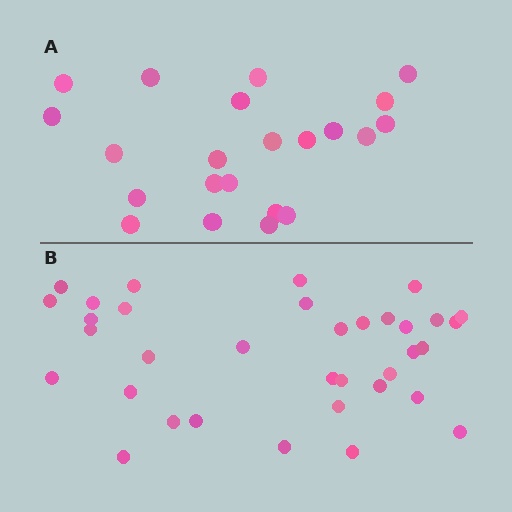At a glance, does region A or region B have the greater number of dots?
Region B (the bottom region) has more dots.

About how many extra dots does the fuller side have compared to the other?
Region B has approximately 15 more dots than region A.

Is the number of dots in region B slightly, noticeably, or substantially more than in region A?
Region B has substantially more. The ratio is roughly 1.6 to 1.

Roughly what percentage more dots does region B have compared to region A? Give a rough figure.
About 60% more.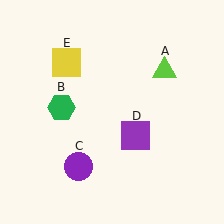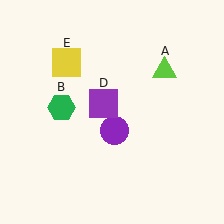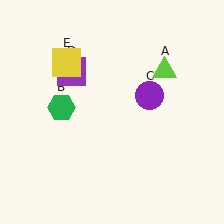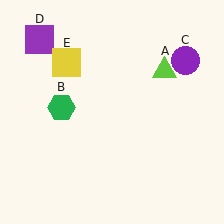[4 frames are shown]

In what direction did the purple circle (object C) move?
The purple circle (object C) moved up and to the right.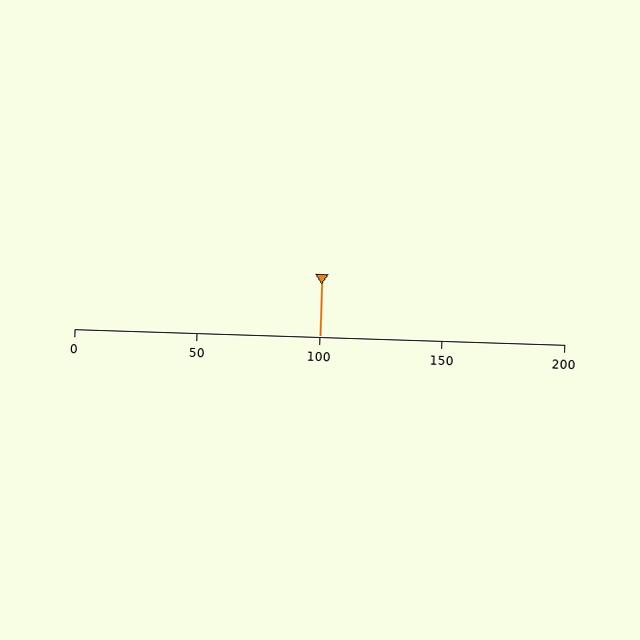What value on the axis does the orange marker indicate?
The marker indicates approximately 100.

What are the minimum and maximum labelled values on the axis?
The axis runs from 0 to 200.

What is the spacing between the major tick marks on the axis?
The major ticks are spaced 50 apart.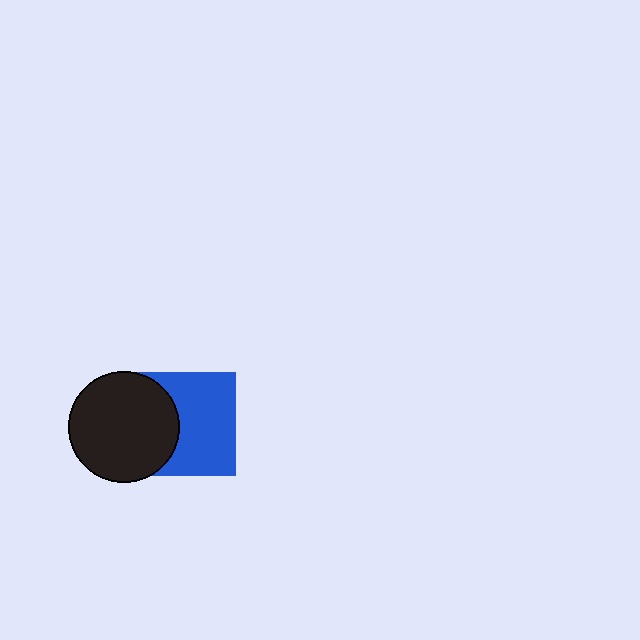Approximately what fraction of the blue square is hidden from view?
Roughly 37% of the blue square is hidden behind the black circle.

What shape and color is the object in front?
The object in front is a black circle.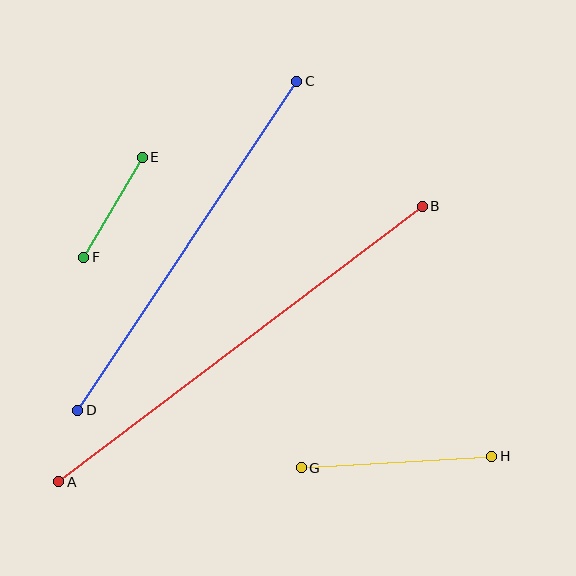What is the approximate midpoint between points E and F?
The midpoint is at approximately (113, 207) pixels.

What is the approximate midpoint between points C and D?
The midpoint is at approximately (187, 246) pixels.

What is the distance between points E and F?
The distance is approximately 116 pixels.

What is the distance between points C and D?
The distance is approximately 395 pixels.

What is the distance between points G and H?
The distance is approximately 191 pixels.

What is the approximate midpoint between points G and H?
The midpoint is at approximately (396, 462) pixels.